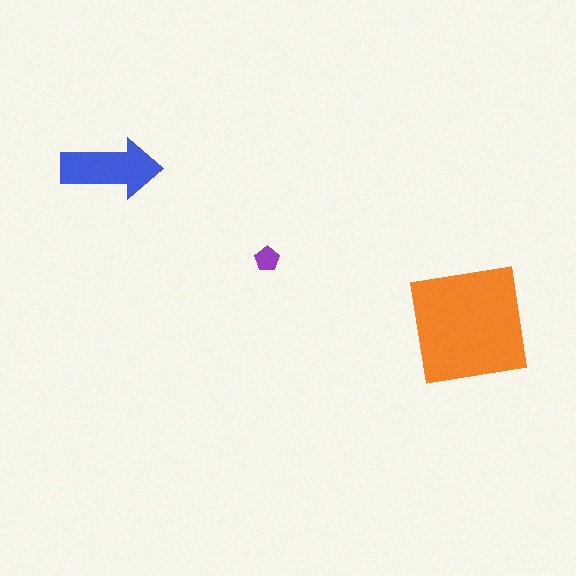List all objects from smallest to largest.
The purple pentagon, the blue arrow, the orange square.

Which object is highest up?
The blue arrow is topmost.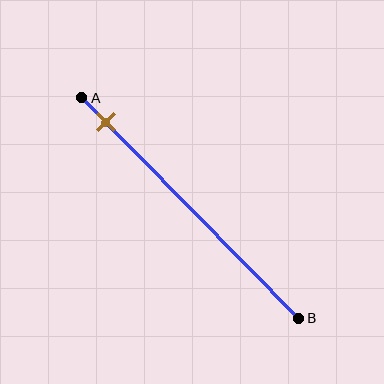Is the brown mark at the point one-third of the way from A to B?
No, the mark is at about 10% from A, not at the 33% one-third point.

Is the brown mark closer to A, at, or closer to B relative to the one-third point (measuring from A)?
The brown mark is closer to point A than the one-third point of segment AB.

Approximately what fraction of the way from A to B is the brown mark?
The brown mark is approximately 10% of the way from A to B.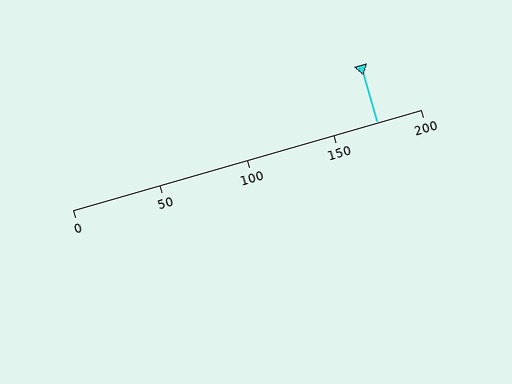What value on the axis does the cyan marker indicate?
The marker indicates approximately 175.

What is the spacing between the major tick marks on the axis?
The major ticks are spaced 50 apart.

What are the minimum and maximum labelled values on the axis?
The axis runs from 0 to 200.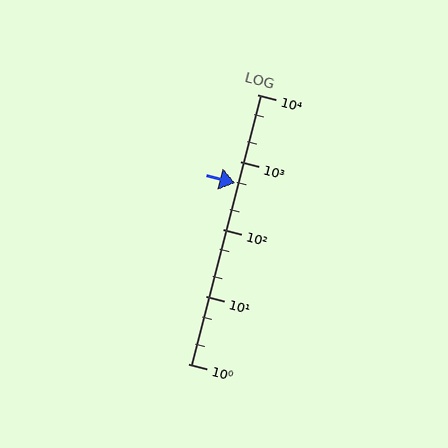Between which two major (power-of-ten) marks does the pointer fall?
The pointer is between 100 and 1000.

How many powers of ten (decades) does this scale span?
The scale spans 4 decades, from 1 to 10000.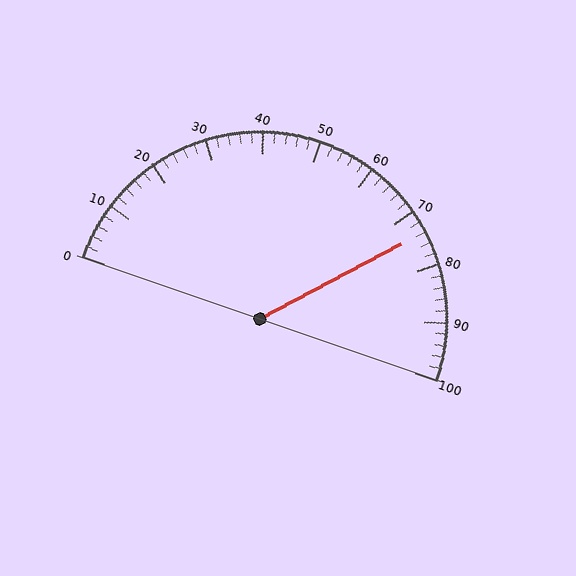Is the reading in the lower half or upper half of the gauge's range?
The reading is in the upper half of the range (0 to 100).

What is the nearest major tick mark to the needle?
The nearest major tick mark is 70.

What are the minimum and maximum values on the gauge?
The gauge ranges from 0 to 100.